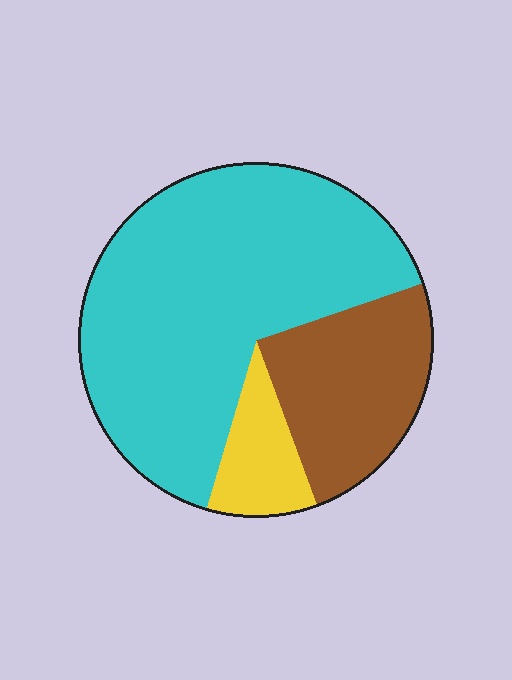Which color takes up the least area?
Yellow, at roughly 10%.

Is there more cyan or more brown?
Cyan.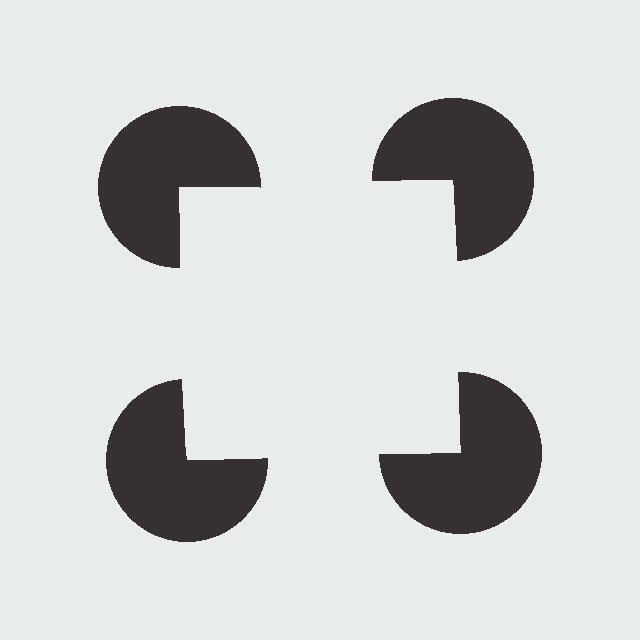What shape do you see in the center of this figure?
An illusory square — its edges are inferred from the aligned wedge cuts in the pac-man discs, not physically drawn.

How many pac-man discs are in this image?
There are 4 — one at each vertex of the illusory square.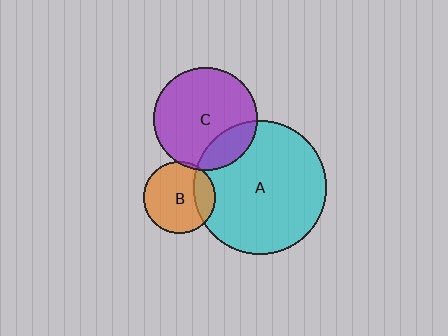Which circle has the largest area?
Circle A (cyan).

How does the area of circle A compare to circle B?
Approximately 3.4 times.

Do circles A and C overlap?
Yes.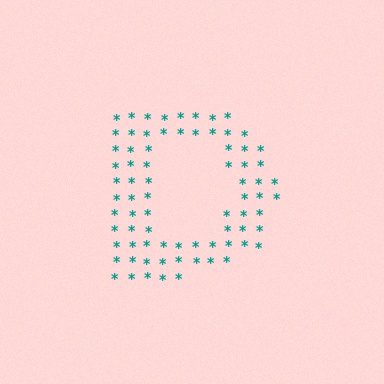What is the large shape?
The large shape is the letter D.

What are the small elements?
The small elements are asterisks.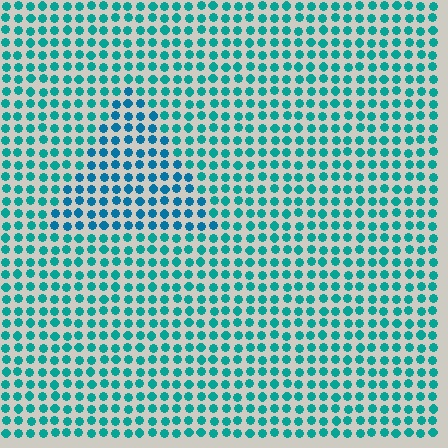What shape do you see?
I see a triangle.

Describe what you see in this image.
The image is filled with small teal elements in a uniform arrangement. A triangle-shaped region is visible where the elements are tinted to a slightly different hue, forming a subtle color boundary.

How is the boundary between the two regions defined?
The boundary is defined purely by a slight shift in hue (about 23 degrees). Spacing, size, and orientation are identical on both sides.